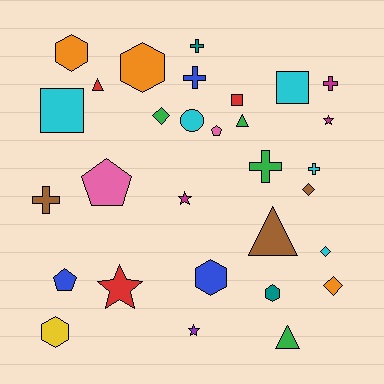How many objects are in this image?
There are 30 objects.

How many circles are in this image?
There is 1 circle.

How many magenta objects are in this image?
There are 3 magenta objects.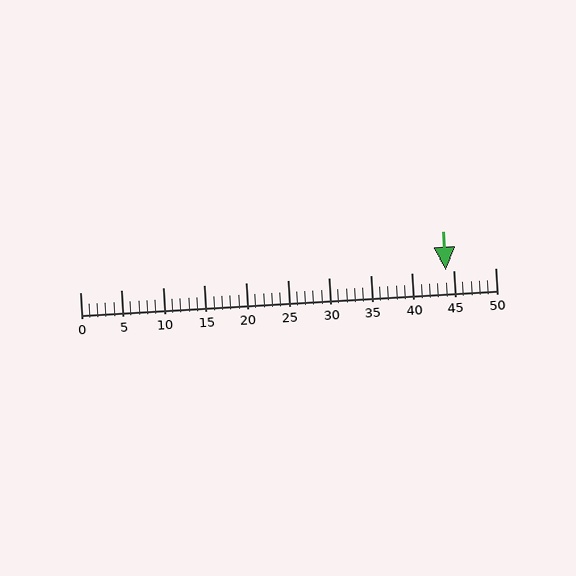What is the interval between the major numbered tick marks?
The major tick marks are spaced 5 units apart.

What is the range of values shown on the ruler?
The ruler shows values from 0 to 50.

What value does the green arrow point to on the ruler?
The green arrow points to approximately 44.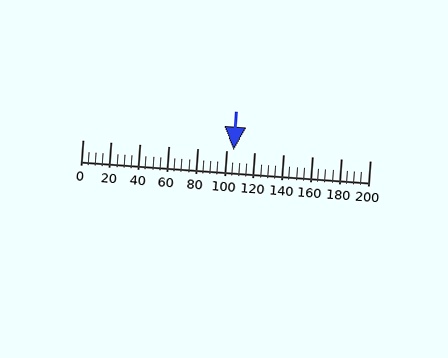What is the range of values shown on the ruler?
The ruler shows values from 0 to 200.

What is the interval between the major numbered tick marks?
The major tick marks are spaced 20 units apart.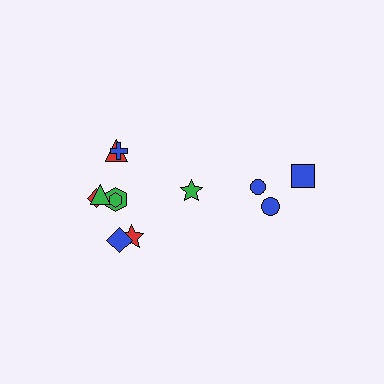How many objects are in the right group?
There are 4 objects.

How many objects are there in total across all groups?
There are 12 objects.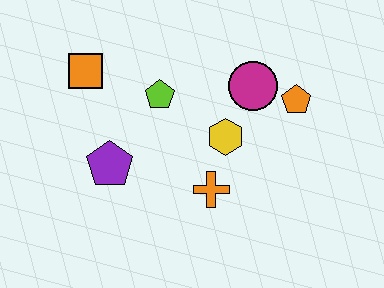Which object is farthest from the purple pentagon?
The orange pentagon is farthest from the purple pentagon.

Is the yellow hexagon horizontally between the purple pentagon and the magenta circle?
Yes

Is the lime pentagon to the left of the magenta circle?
Yes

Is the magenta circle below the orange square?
Yes